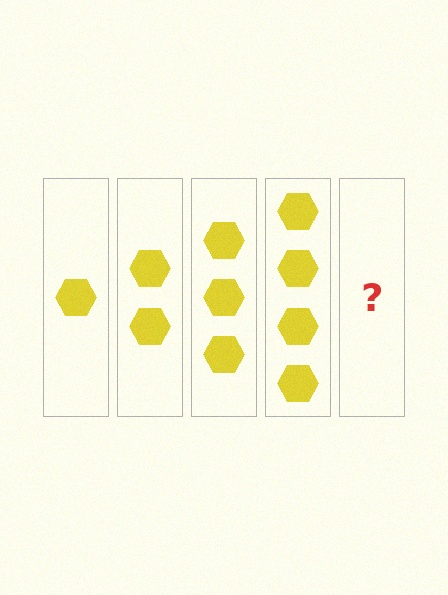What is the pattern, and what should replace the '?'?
The pattern is that each step adds one more hexagon. The '?' should be 5 hexagons.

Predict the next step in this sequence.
The next step is 5 hexagons.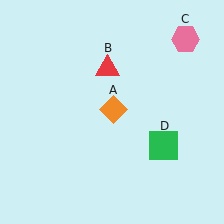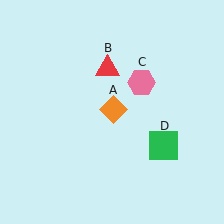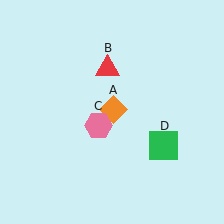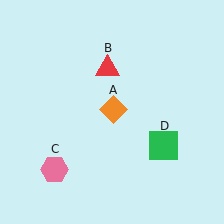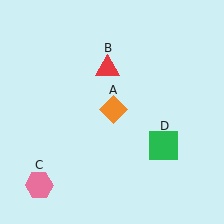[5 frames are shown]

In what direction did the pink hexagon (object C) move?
The pink hexagon (object C) moved down and to the left.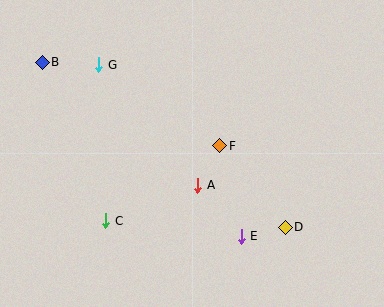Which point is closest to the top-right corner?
Point F is closest to the top-right corner.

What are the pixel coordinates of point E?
Point E is at (241, 236).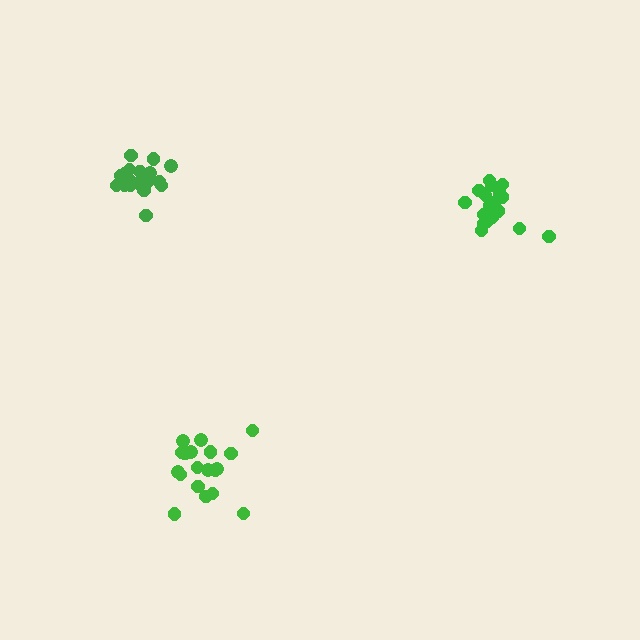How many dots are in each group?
Group 1: 18 dots, Group 2: 19 dots, Group 3: 19 dots (56 total).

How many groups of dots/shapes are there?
There are 3 groups.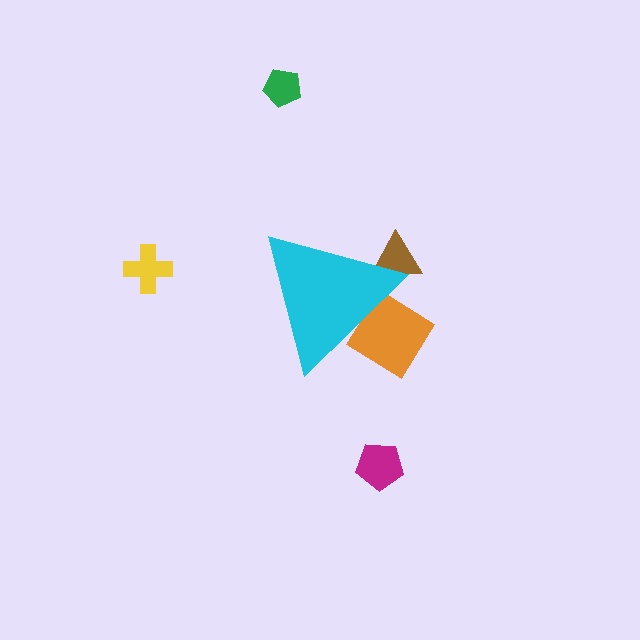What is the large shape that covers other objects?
A cyan triangle.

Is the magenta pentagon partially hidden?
No, the magenta pentagon is fully visible.